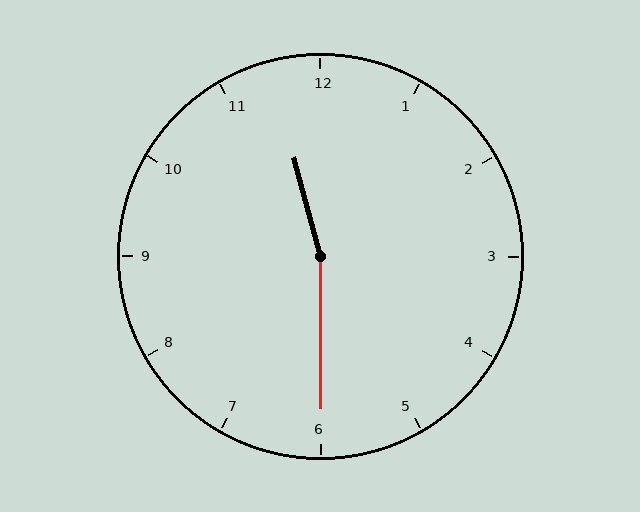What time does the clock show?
11:30.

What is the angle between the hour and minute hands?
Approximately 165 degrees.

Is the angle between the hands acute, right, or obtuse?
It is obtuse.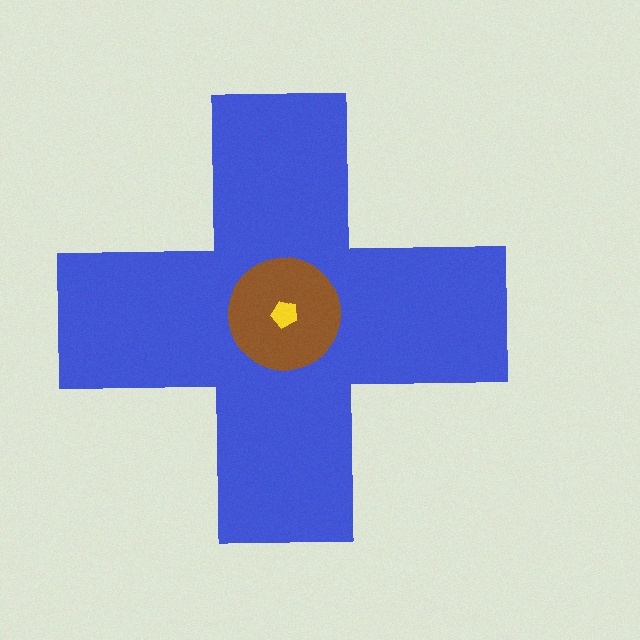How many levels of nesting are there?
3.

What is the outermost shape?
The blue cross.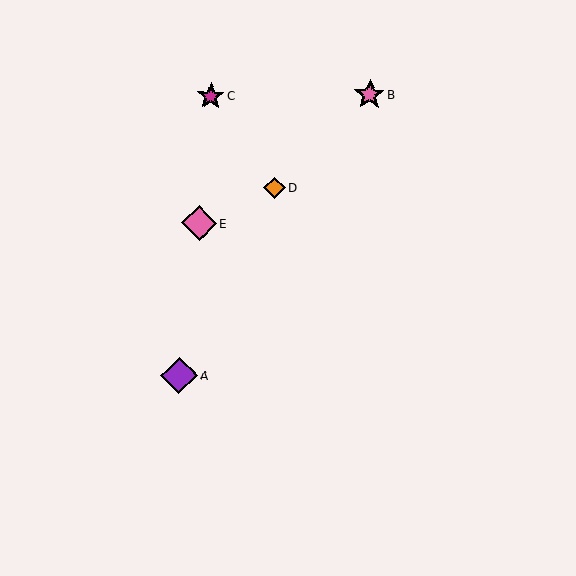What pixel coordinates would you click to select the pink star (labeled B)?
Click at (370, 95) to select the pink star B.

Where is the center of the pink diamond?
The center of the pink diamond is at (199, 223).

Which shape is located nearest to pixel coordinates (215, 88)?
The magenta star (labeled C) at (211, 96) is nearest to that location.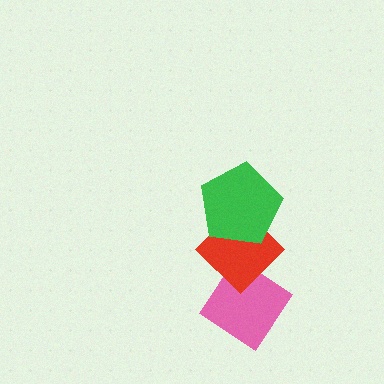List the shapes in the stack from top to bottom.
From top to bottom: the green pentagon, the red diamond, the pink diamond.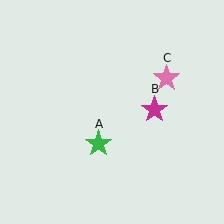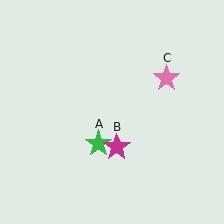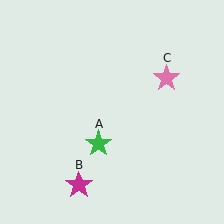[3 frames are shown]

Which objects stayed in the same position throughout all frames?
Green star (object A) and pink star (object C) remained stationary.